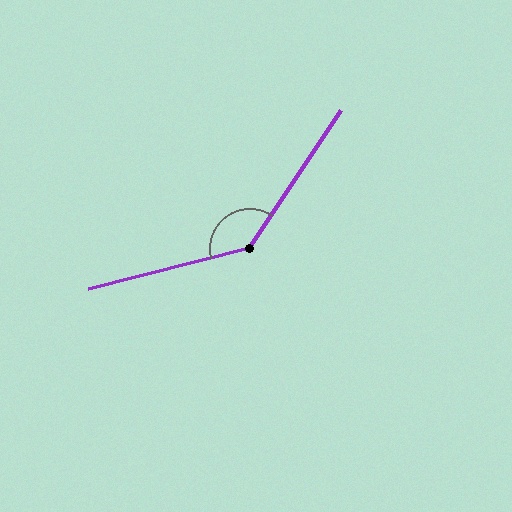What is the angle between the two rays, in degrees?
Approximately 138 degrees.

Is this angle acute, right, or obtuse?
It is obtuse.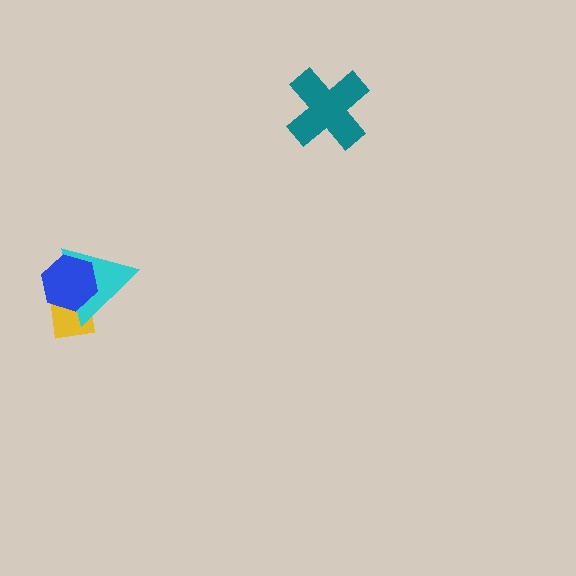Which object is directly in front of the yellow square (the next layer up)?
The cyan triangle is directly in front of the yellow square.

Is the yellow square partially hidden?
Yes, it is partially covered by another shape.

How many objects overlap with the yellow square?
2 objects overlap with the yellow square.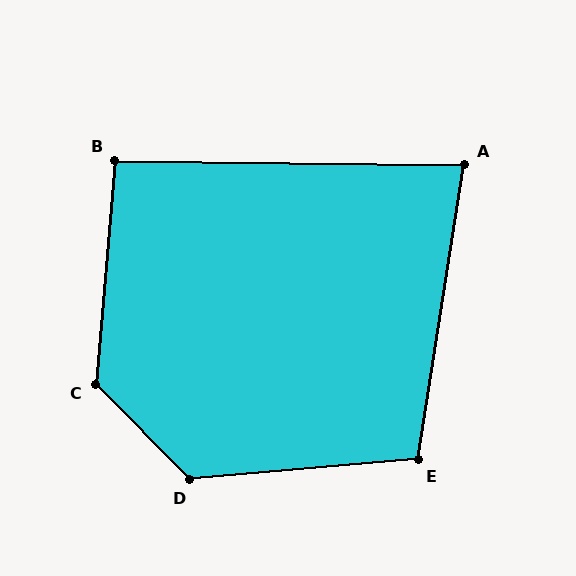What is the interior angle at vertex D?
Approximately 130 degrees (obtuse).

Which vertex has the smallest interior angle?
A, at approximately 82 degrees.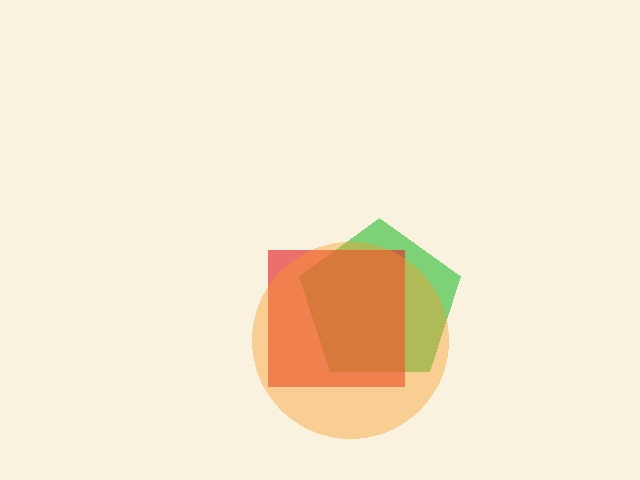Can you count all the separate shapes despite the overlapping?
Yes, there are 3 separate shapes.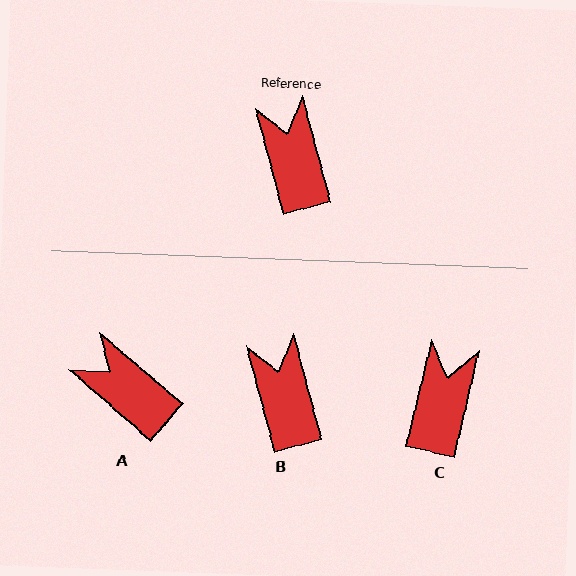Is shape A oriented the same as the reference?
No, it is off by about 35 degrees.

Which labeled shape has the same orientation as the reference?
B.